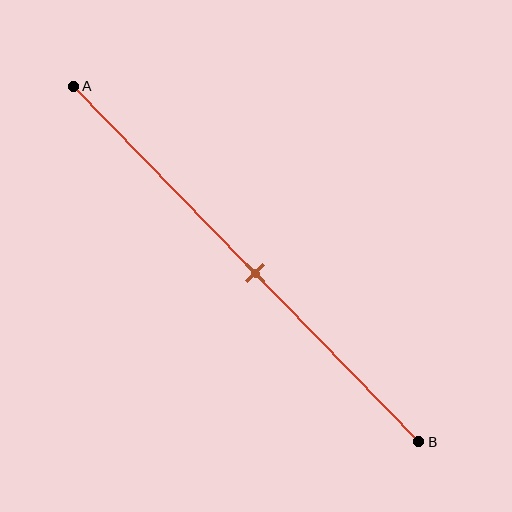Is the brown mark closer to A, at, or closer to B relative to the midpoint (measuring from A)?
The brown mark is approximately at the midpoint of segment AB.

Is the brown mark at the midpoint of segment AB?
Yes, the mark is approximately at the midpoint.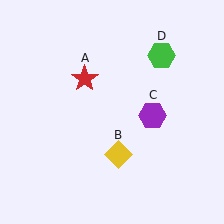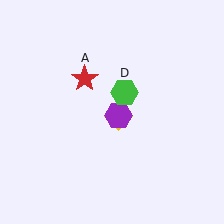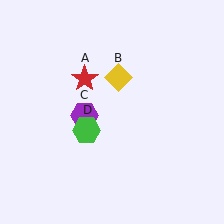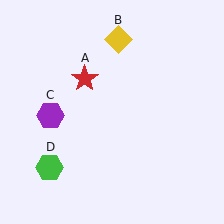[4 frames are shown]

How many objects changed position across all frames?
3 objects changed position: yellow diamond (object B), purple hexagon (object C), green hexagon (object D).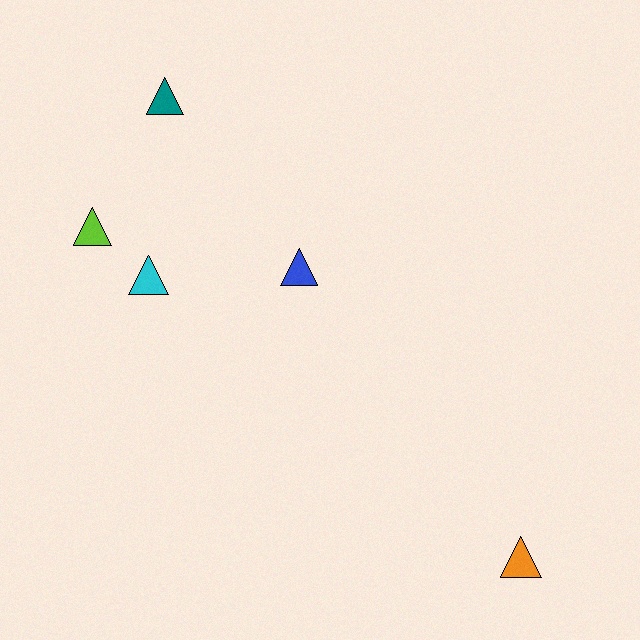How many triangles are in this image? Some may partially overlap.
There are 5 triangles.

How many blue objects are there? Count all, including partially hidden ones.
There is 1 blue object.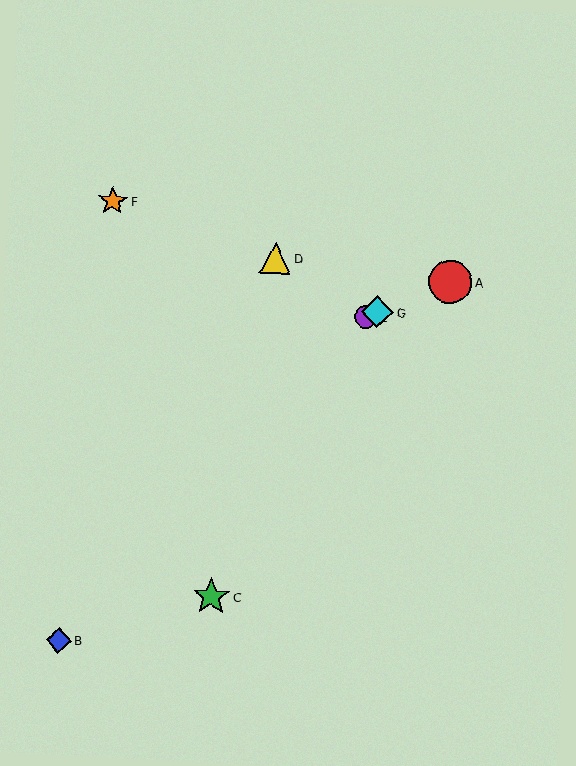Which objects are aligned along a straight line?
Objects A, E, G are aligned along a straight line.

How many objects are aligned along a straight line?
3 objects (A, E, G) are aligned along a straight line.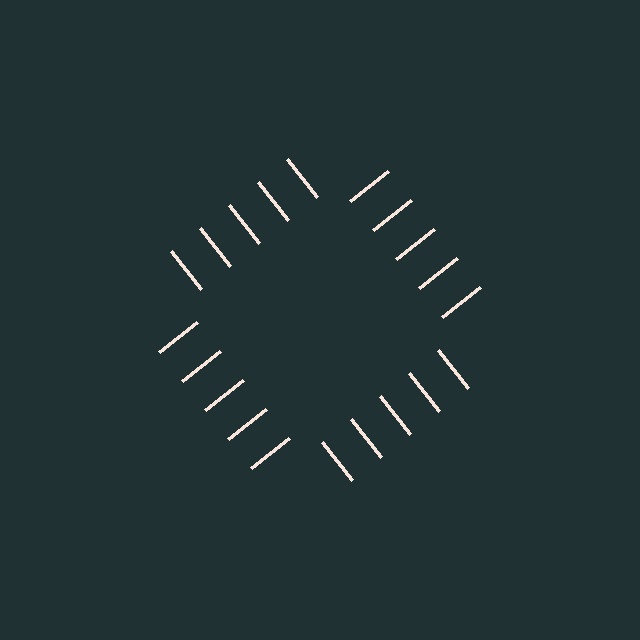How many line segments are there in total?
20 — 5 along each of the 4 edges.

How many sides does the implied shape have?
4 sides — the line-ends trace a square.